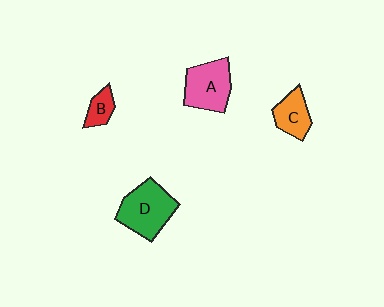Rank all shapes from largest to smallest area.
From largest to smallest: D (green), A (pink), C (orange), B (red).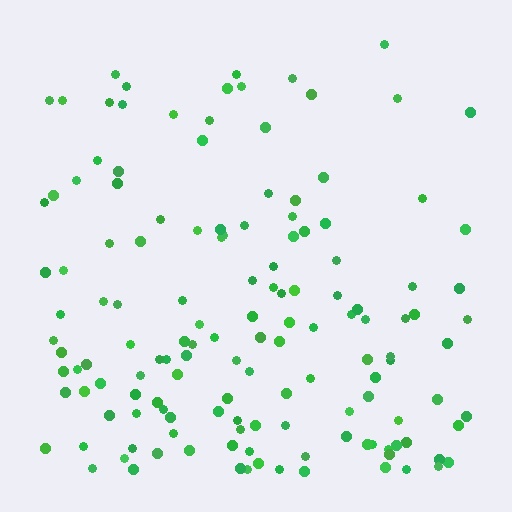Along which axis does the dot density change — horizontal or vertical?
Vertical.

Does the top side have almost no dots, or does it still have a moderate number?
Still a moderate number, just noticeably fewer than the bottom.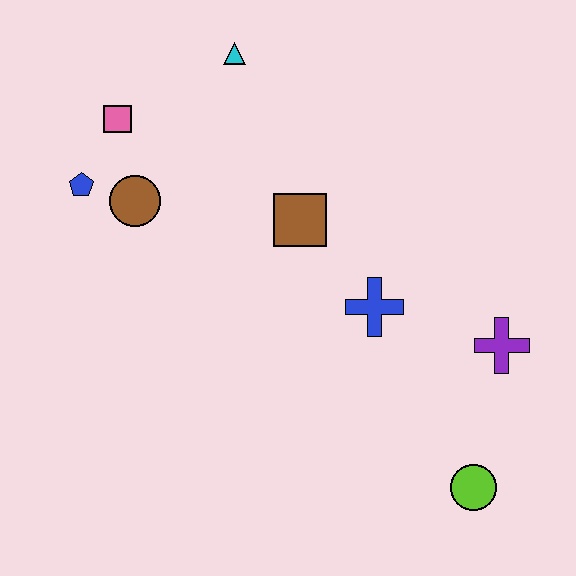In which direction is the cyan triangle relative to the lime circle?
The cyan triangle is above the lime circle.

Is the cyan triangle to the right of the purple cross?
No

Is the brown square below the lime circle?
No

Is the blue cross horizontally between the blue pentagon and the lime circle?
Yes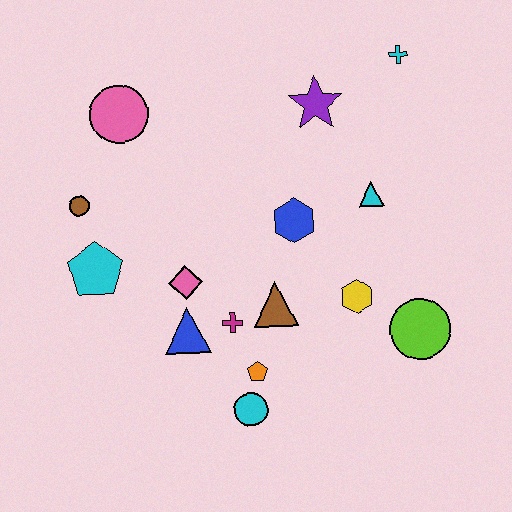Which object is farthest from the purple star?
The cyan circle is farthest from the purple star.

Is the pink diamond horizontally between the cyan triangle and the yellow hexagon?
No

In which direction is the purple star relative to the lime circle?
The purple star is above the lime circle.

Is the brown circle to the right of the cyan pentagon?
No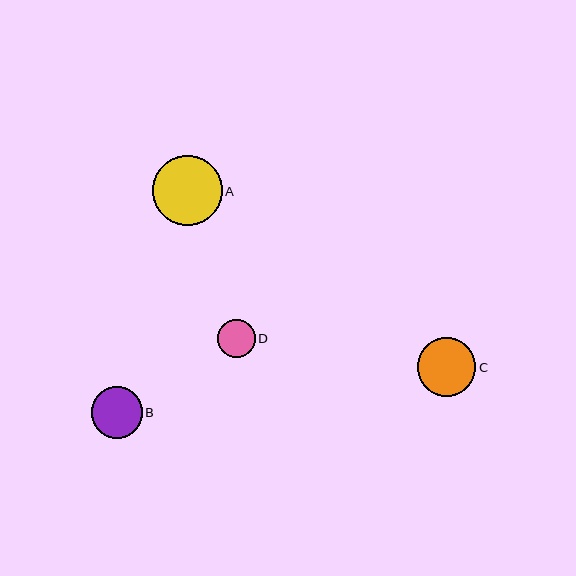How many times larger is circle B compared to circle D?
Circle B is approximately 1.3 times the size of circle D.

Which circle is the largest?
Circle A is the largest with a size of approximately 70 pixels.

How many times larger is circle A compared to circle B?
Circle A is approximately 1.4 times the size of circle B.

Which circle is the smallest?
Circle D is the smallest with a size of approximately 38 pixels.